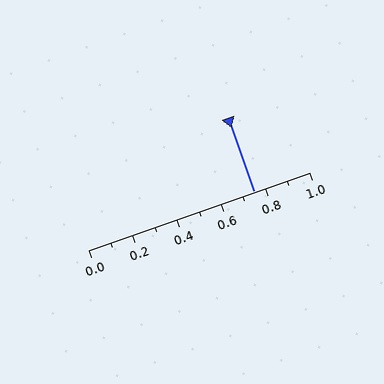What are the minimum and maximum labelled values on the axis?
The axis runs from 0.0 to 1.0.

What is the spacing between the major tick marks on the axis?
The major ticks are spaced 0.2 apart.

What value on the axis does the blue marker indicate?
The marker indicates approximately 0.75.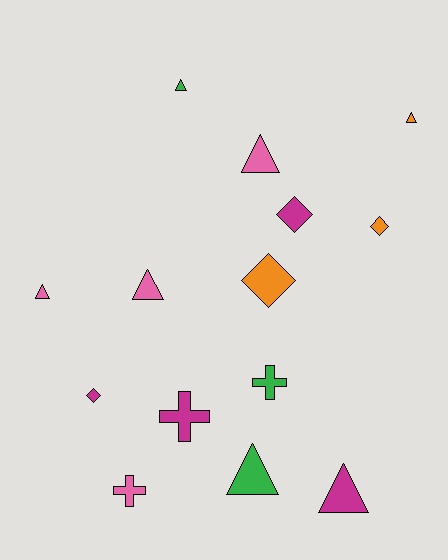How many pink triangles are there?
There are 3 pink triangles.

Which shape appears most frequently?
Triangle, with 7 objects.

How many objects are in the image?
There are 14 objects.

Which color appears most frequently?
Magenta, with 4 objects.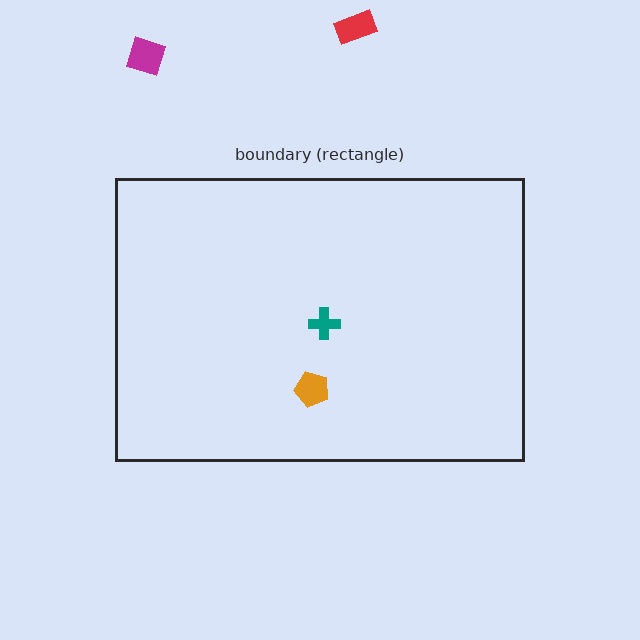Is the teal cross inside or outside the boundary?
Inside.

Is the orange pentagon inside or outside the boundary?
Inside.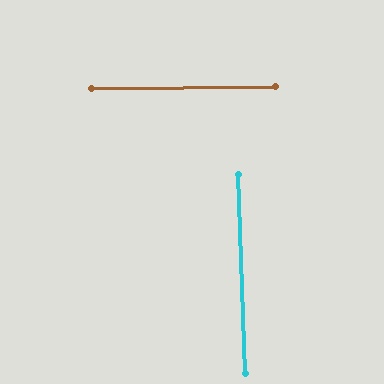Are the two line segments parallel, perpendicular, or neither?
Perpendicular — they meet at approximately 88°.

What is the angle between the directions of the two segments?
Approximately 88 degrees.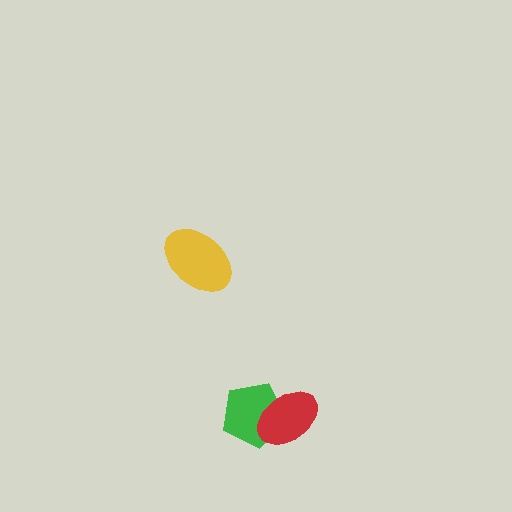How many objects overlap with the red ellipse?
1 object overlaps with the red ellipse.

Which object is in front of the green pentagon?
The red ellipse is in front of the green pentagon.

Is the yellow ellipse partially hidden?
No, no other shape covers it.